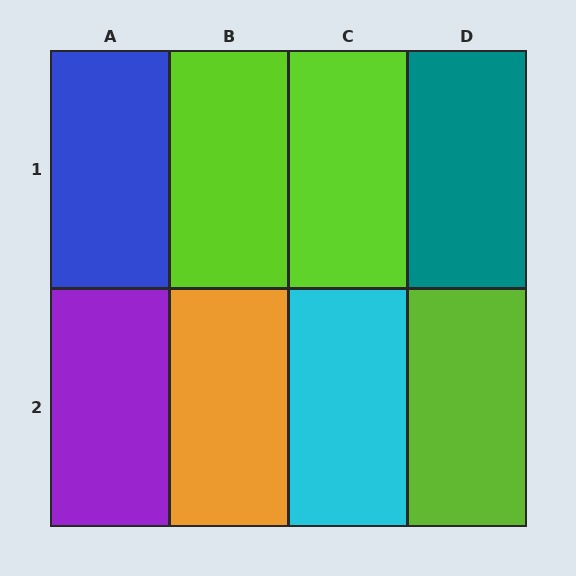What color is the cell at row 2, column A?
Purple.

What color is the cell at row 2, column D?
Lime.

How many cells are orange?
1 cell is orange.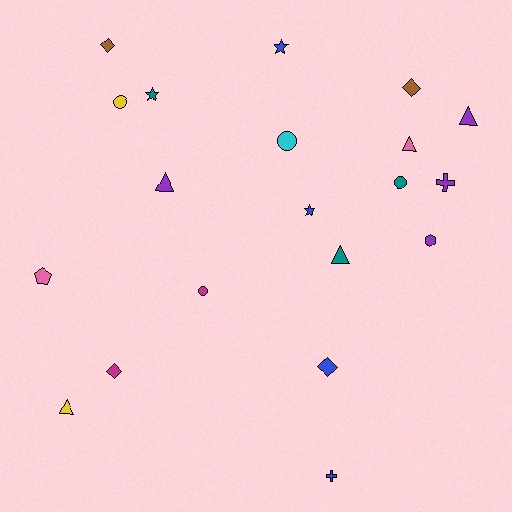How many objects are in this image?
There are 20 objects.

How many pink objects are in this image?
There are 2 pink objects.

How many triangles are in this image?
There are 5 triangles.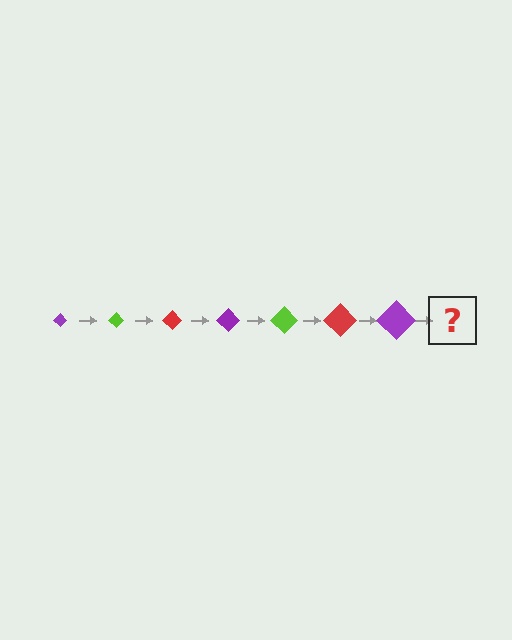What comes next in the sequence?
The next element should be a lime diamond, larger than the previous one.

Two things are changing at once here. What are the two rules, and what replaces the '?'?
The two rules are that the diamond grows larger each step and the color cycles through purple, lime, and red. The '?' should be a lime diamond, larger than the previous one.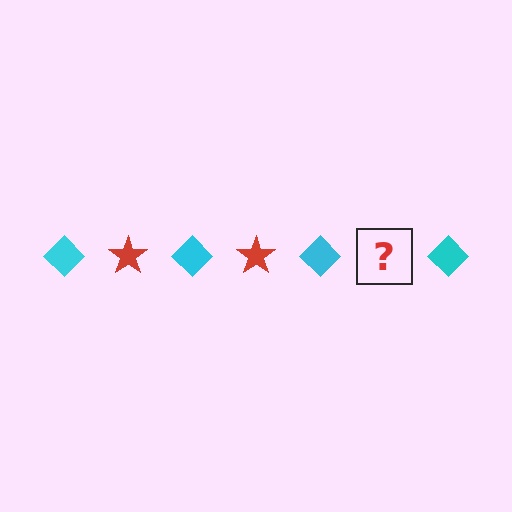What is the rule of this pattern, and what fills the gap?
The rule is that the pattern alternates between cyan diamond and red star. The gap should be filled with a red star.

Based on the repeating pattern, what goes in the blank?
The blank should be a red star.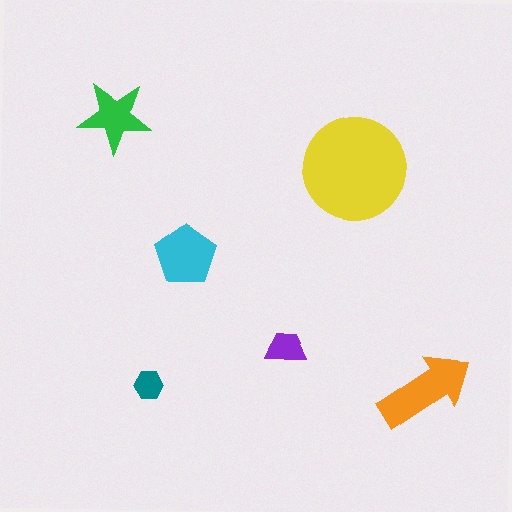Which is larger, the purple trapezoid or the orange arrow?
The orange arrow.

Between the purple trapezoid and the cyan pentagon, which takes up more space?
The cyan pentagon.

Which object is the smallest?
The teal hexagon.